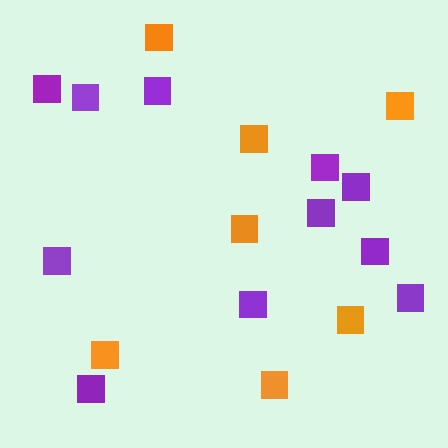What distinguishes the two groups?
There are 2 groups: one group of purple squares (11) and one group of orange squares (7).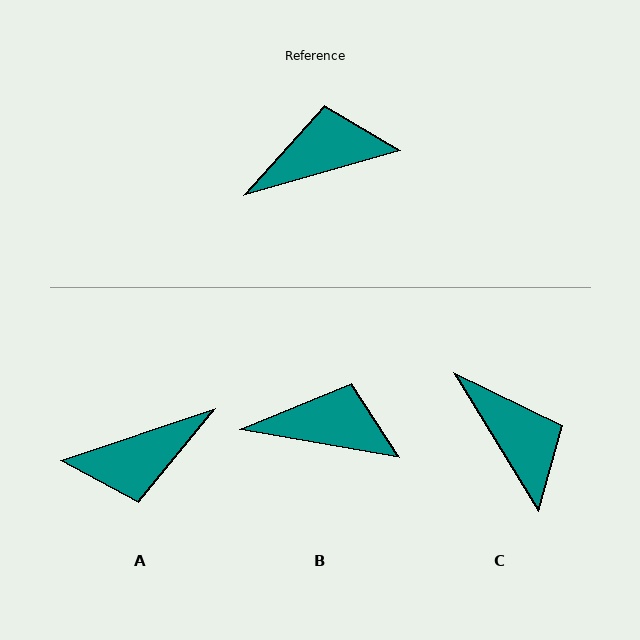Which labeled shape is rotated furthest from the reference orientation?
A, about 178 degrees away.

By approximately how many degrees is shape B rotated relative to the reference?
Approximately 26 degrees clockwise.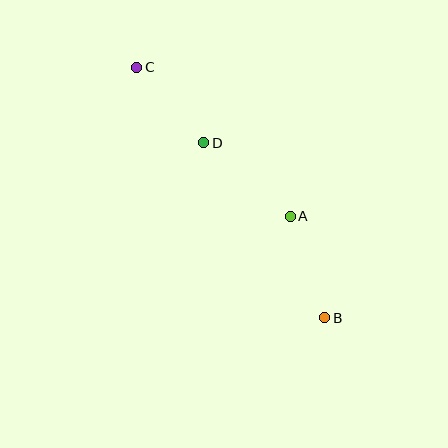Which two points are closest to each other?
Points C and D are closest to each other.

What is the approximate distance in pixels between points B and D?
The distance between B and D is approximately 213 pixels.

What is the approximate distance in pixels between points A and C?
The distance between A and C is approximately 214 pixels.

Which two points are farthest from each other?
Points B and C are farthest from each other.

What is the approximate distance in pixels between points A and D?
The distance between A and D is approximately 114 pixels.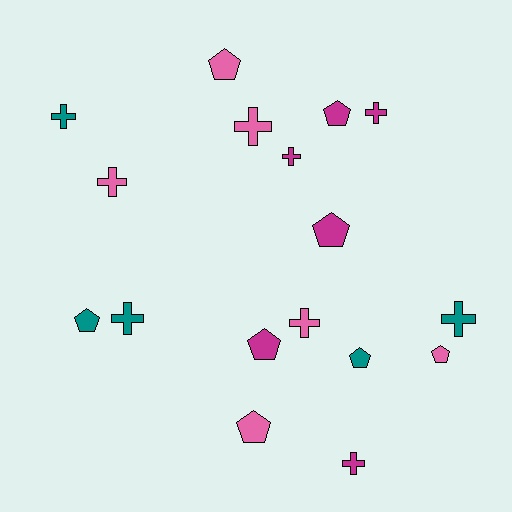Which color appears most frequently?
Magenta, with 6 objects.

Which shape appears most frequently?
Cross, with 9 objects.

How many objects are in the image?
There are 17 objects.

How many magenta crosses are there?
There are 3 magenta crosses.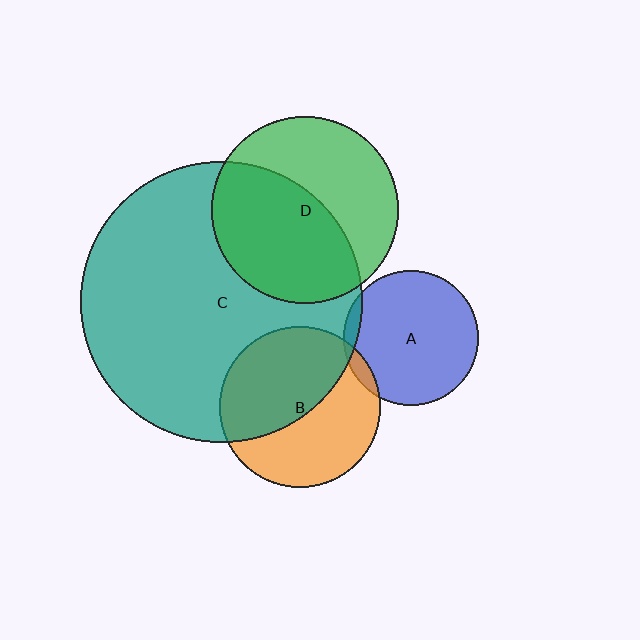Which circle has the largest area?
Circle C (teal).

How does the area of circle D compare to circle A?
Approximately 1.9 times.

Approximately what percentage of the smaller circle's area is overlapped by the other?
Approximately 55%.